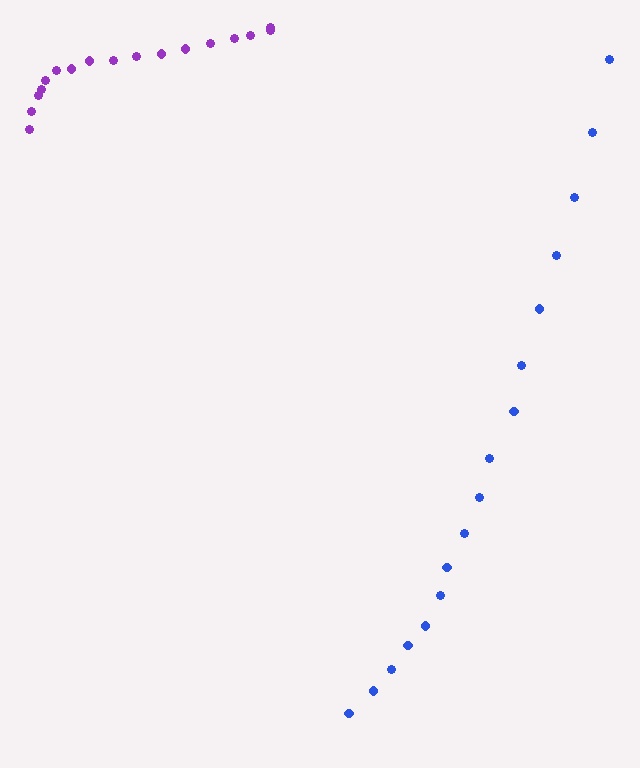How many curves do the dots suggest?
There are 2 distinct paths.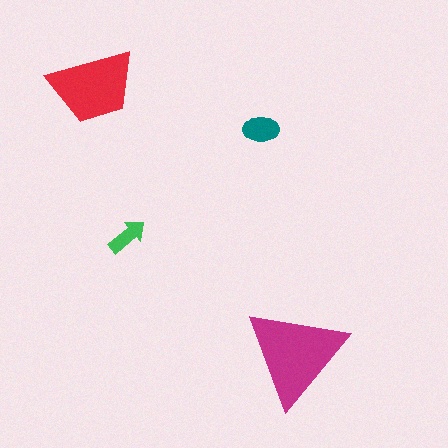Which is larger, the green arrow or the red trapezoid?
The red trapezoid.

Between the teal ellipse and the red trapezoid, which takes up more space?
The red trapezoid.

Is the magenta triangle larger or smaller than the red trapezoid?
Larger.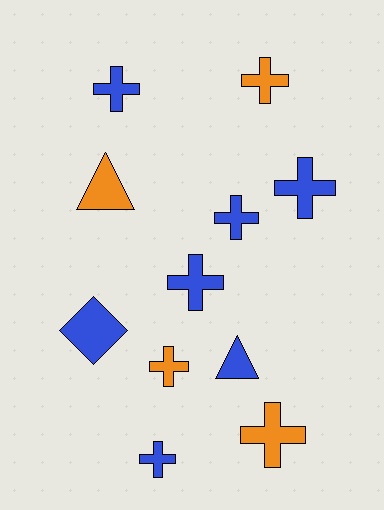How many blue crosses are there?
There are 5 blue crosses.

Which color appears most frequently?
Blue, with 7 objects.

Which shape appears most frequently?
Cross, with 8 objects.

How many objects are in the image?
There are 11 objects.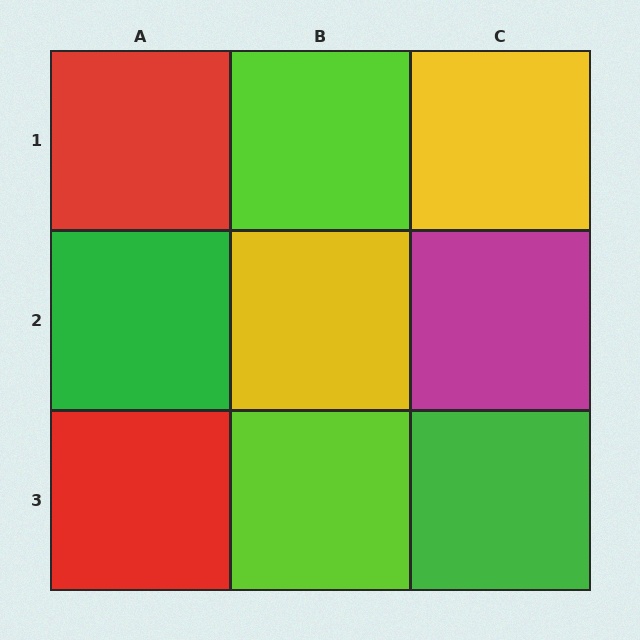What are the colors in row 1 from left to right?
Red, lime, yellow.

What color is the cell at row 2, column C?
Magenta.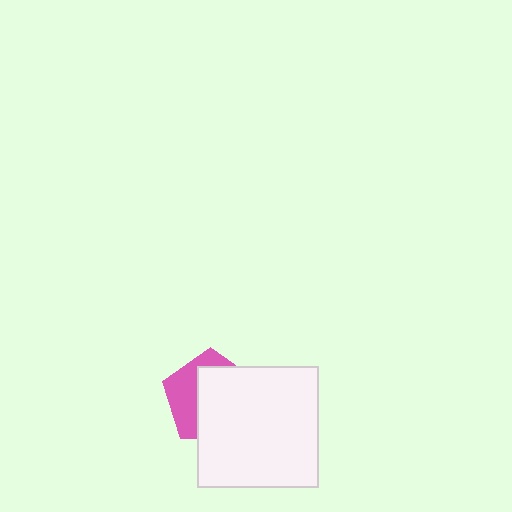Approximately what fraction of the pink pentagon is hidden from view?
Roughly 62% of the pink pentagon is hidden behind the white square.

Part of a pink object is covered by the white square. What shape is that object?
It is a pentagon.